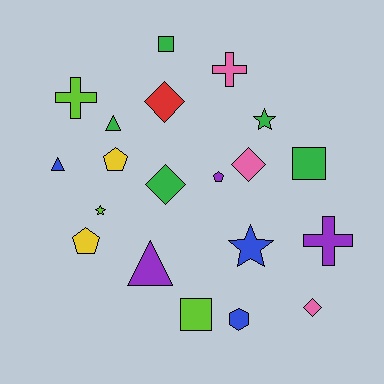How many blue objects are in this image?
There are 3 blue objects.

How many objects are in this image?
There are 20 objects.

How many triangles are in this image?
There are 3 triangles.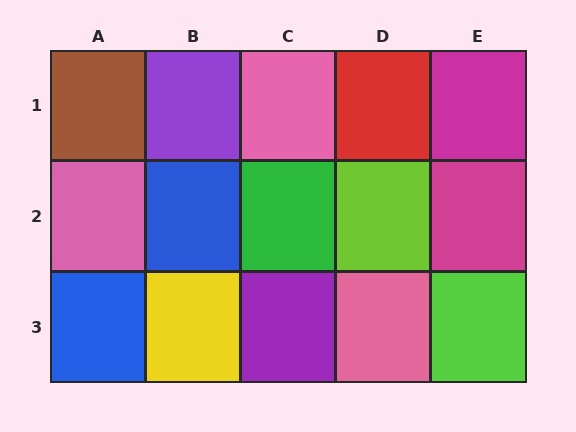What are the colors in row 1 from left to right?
Brown, purple, pink, red, magenta.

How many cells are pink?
3 cells are pink.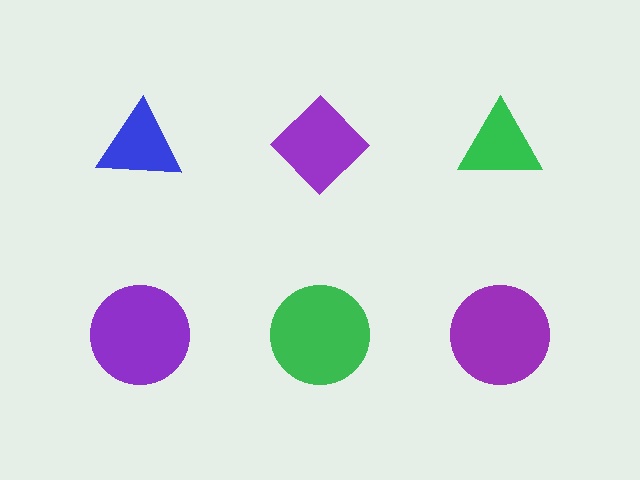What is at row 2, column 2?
A green circle.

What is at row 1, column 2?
A purple diamond.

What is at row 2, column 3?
A purple circle.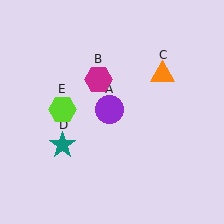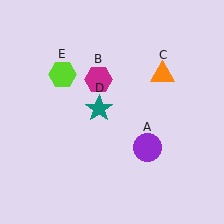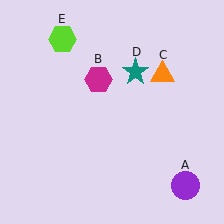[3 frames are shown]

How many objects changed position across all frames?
3 objects changed position: purple circle (object A), teal star (object D), lime hexagon (object E).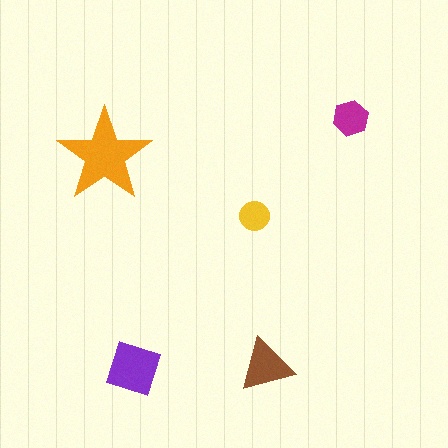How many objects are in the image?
There are 5 objects in the image.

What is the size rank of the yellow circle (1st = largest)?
5th.